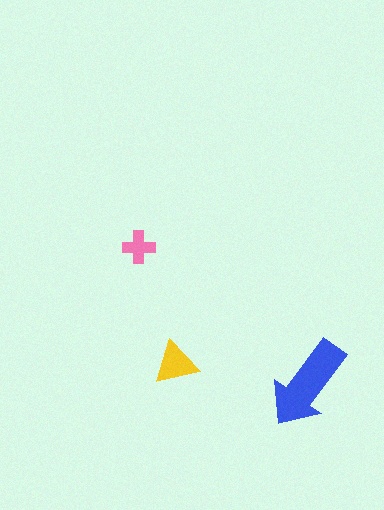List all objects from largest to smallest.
The blue arrow, the yellow triangle, the pink cross.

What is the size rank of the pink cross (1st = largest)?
3rd.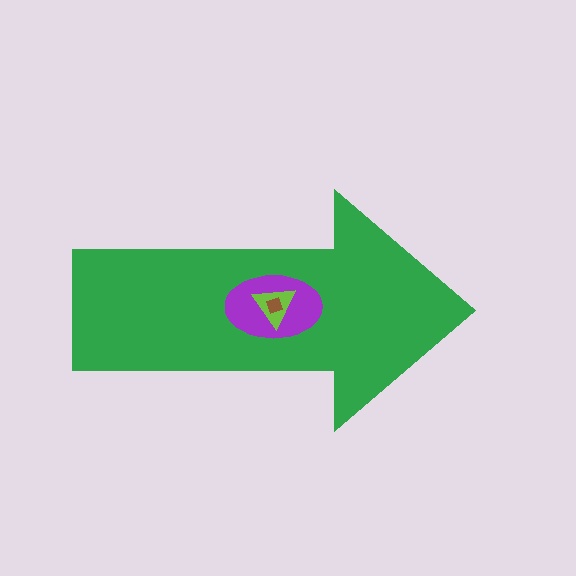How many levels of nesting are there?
4.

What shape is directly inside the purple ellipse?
The lime triangle.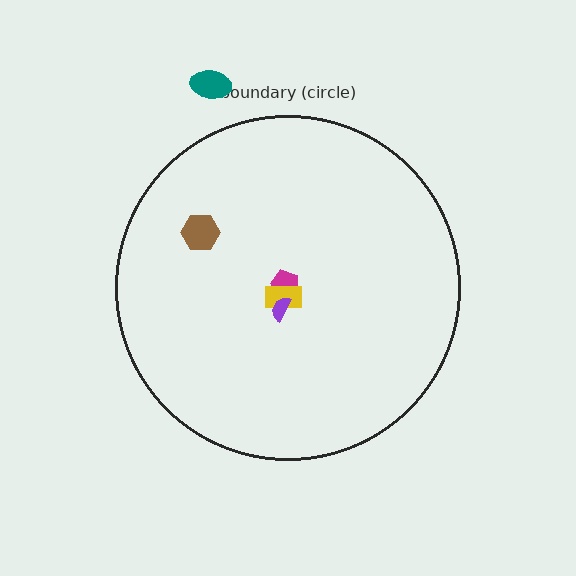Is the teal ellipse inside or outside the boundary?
Outside.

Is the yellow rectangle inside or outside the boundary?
Inside.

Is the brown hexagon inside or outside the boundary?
Inside.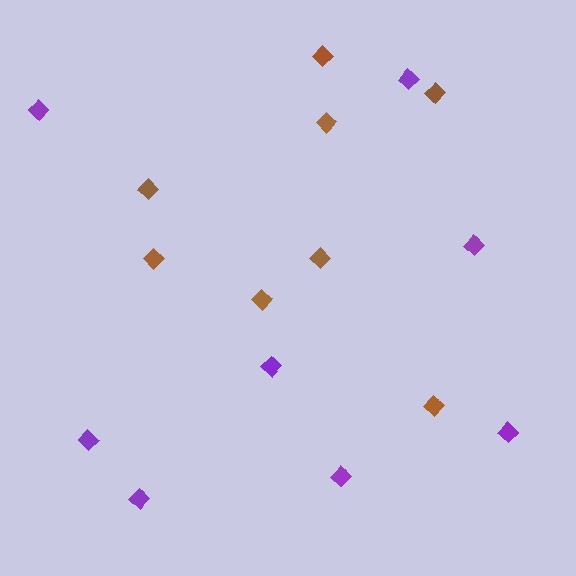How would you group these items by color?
There are 2 groups: one group of brown diamonds (8) and one group of purple diamonds (8).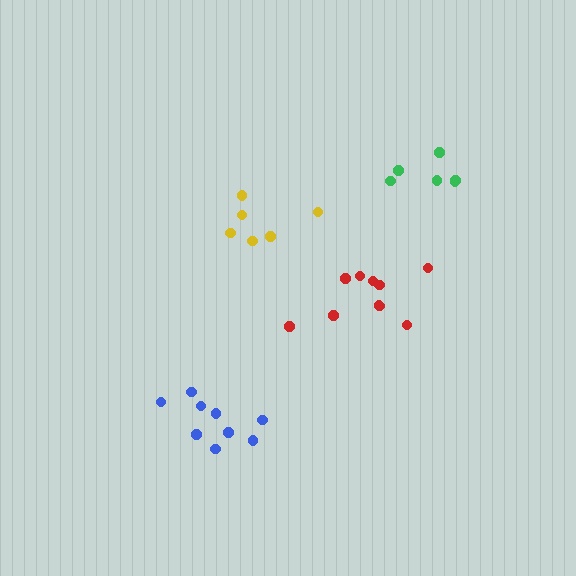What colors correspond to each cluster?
The clusters are colored: blue, yellow, red, green.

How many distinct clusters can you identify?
There are 4 distinct clusters.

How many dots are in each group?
Group 1: 9 dots, Group 2: 6 dots, Group 3: 10 dots, Group 4: 6 dots (31 total).